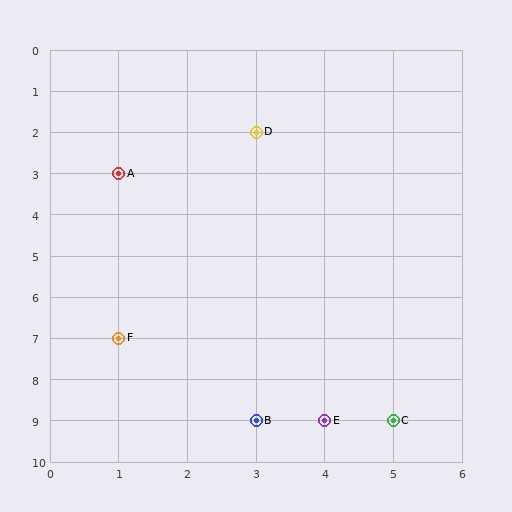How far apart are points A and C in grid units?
Points A and C are 4 columns and 6 rows apart (about 7.2 grid units diagonally).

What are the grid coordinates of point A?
Point A is at grid coordinates (1, 3).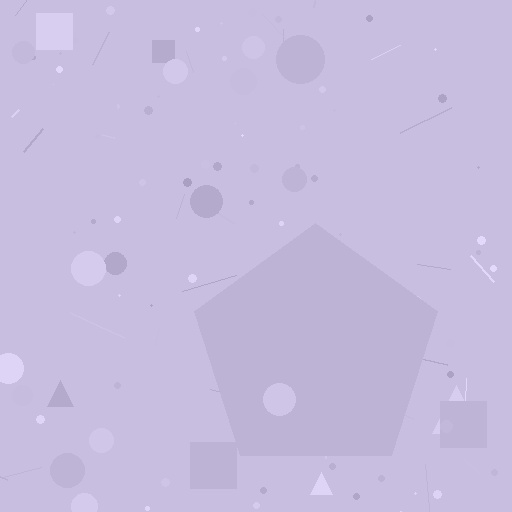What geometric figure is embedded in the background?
A pentagon is embedded in the background.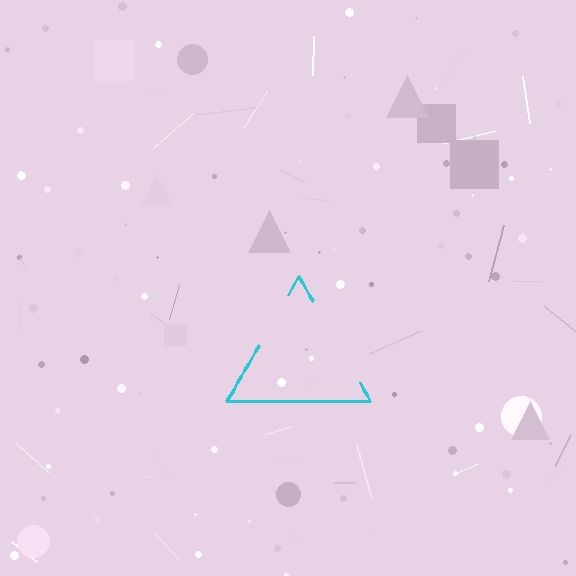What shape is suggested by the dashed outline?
The dashed outline suggests a triangle.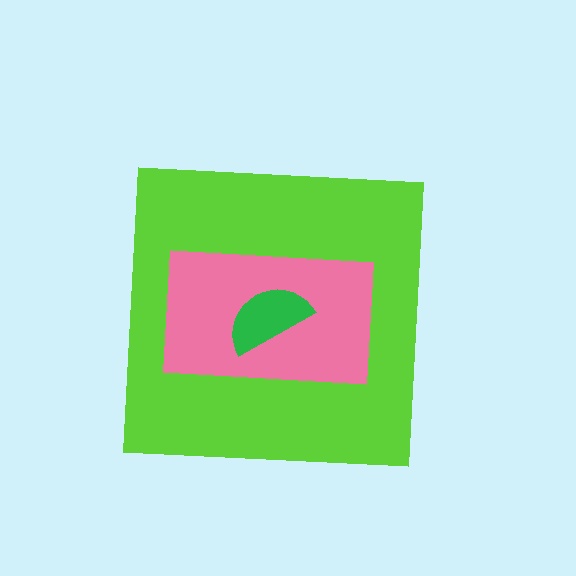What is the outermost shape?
The lime square.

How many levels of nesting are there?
3.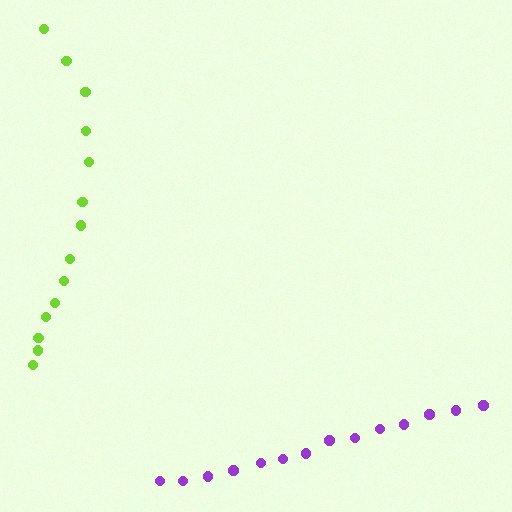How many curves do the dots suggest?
There are 2 distinct paths.